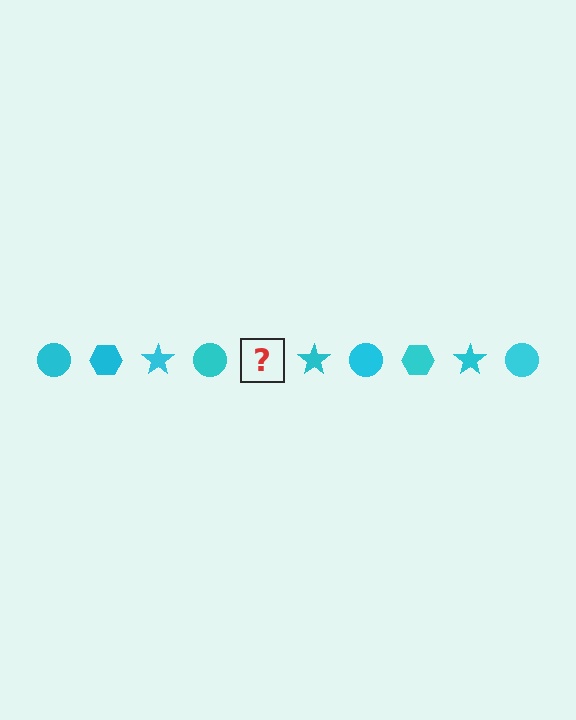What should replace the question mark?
The question mark should be replaced with a cyan hexagon.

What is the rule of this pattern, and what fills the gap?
The rule is that the pattern cycles through circle, hexagon, star shapes in cyan. The gap should be filled with a cyan hexagon.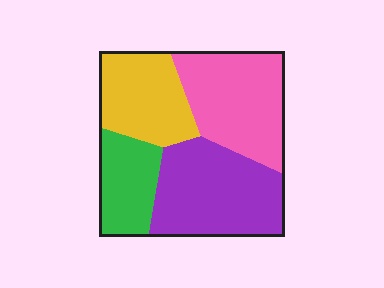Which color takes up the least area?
Green, at roughly 15%.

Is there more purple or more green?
Purple.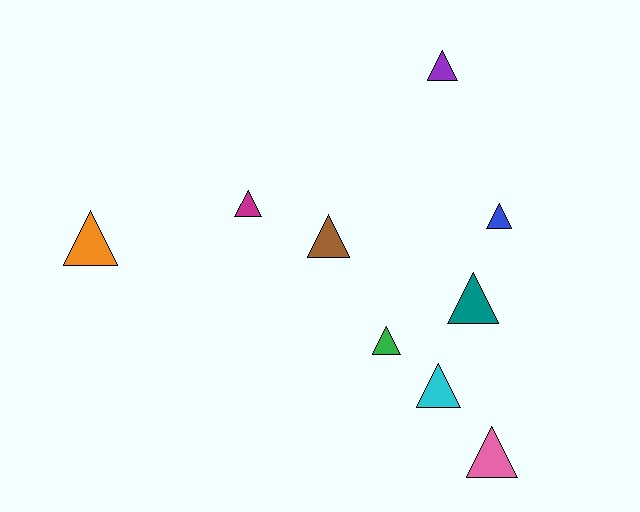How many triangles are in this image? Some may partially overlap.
There are 9 triangles.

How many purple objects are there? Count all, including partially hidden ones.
There is 1 purple object.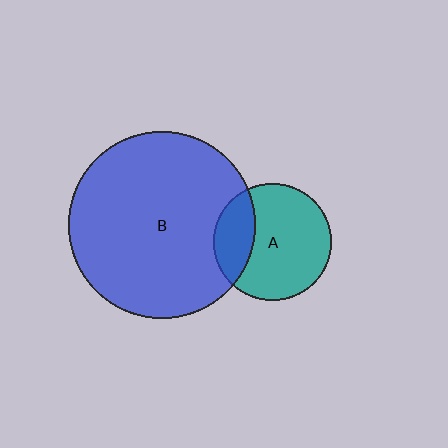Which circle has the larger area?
Circle B (blue).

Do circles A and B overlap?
Yes.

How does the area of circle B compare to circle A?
Approximately 2.5 times.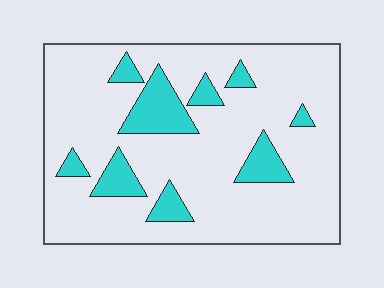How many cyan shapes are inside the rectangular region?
9.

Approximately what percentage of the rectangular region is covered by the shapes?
Approximately 15%.